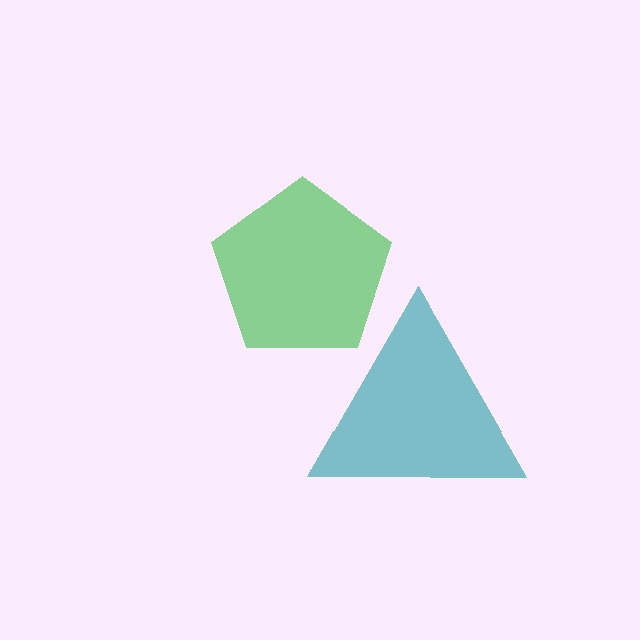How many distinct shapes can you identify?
There are 2 distinct shapes: a green pentagon, a teal triangle.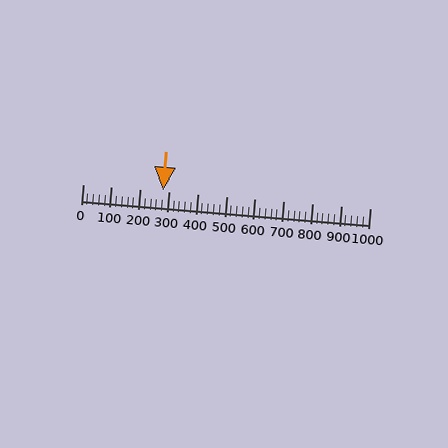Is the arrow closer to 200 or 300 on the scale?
The arrow is closer to 300.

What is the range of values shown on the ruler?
The ruler shows values from 0 to 1000.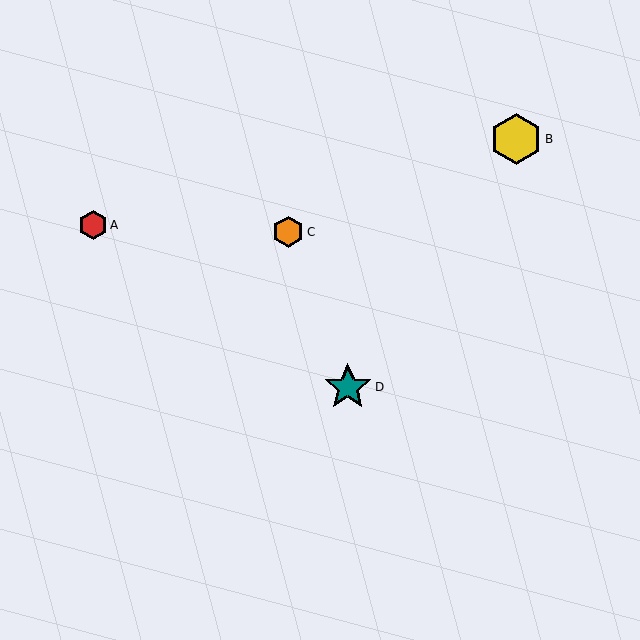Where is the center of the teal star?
The center of the teal star is at (348, 387).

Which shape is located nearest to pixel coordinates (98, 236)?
The red hexagon (labeled A) at (93, 225) is nearest to that location.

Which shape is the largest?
The yellow hexagon (labeled B) is the largest.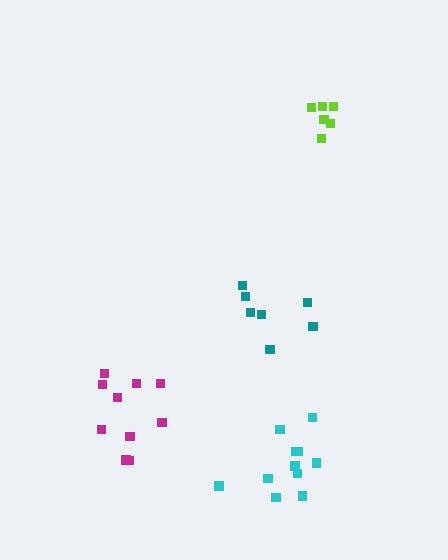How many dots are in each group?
Group 1: 7 dots, Group 2: 10 dots, Group 3: 11 dots, Group 4: 6 dots (34 total).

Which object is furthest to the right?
The lime cluster is rightmost.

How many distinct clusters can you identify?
There are 4 distinct clusters.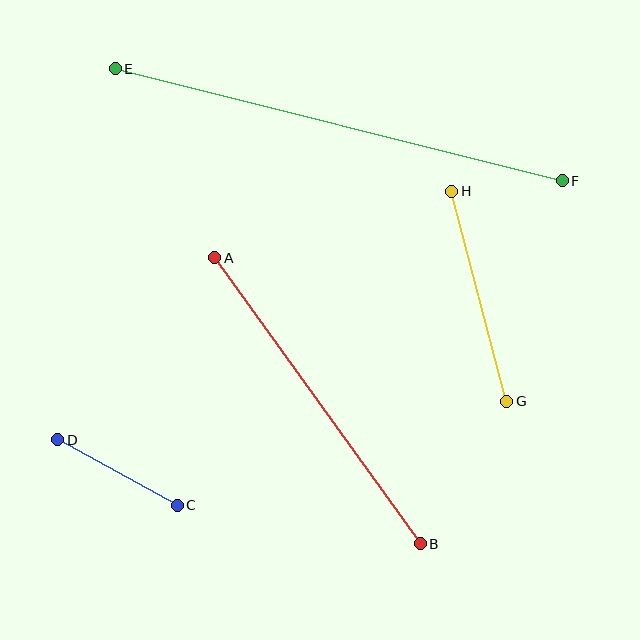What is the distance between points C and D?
The distance is approximately 136 pixels.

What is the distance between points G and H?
The distance is approximately 217 pixels.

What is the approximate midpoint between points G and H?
The midpoint is at approximately (479, 296) pixels.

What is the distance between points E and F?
The distance is approximately 461 pixels.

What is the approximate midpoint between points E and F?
The midpoint is at approximately (339, 125) pixels.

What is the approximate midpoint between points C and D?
The midpoint is at approximately (117, 473) pixels.